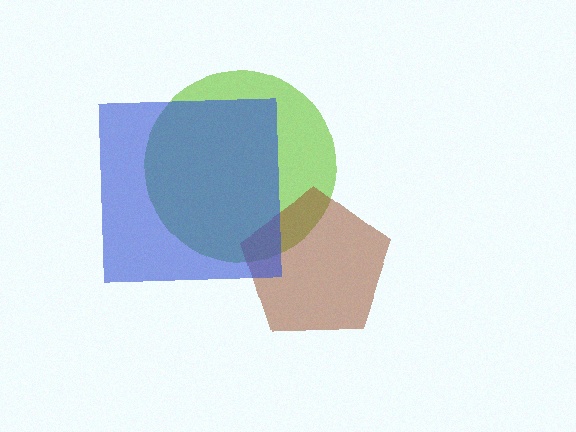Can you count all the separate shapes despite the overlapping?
Yes, there are 3 separate shapes.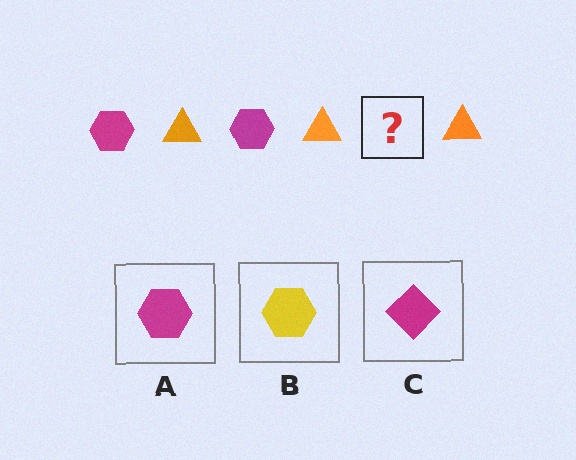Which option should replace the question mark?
Option A.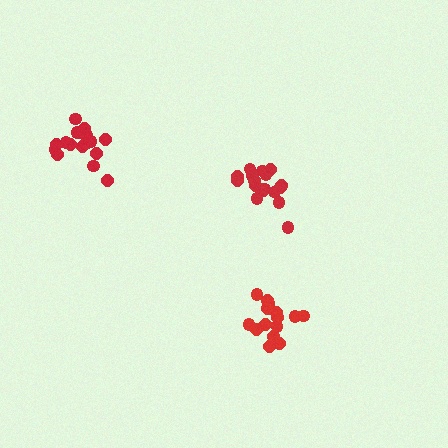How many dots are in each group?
Group 1: 15 dots, Group 2: 18 dots, Group 3: 18 dots (51 total).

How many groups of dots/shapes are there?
There are 3 groups.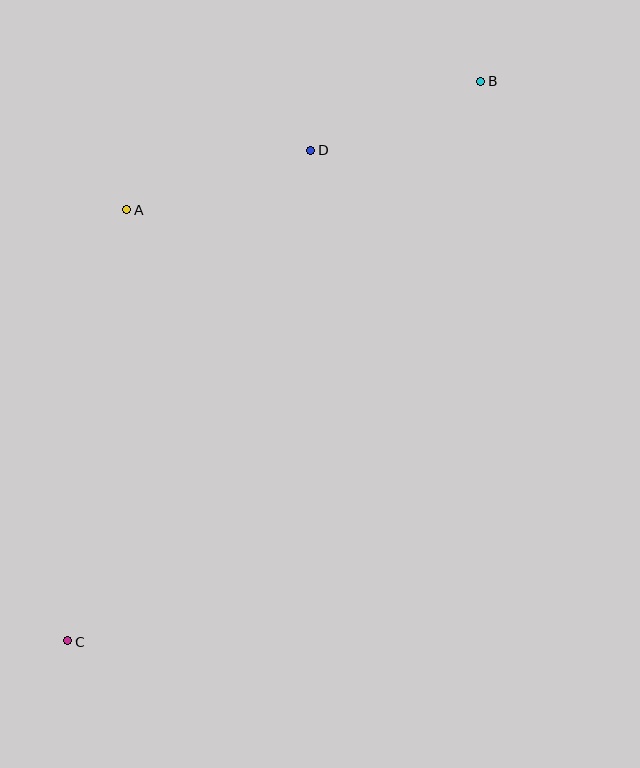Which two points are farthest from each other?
Points B and C are farthest from each other.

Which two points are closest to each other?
Points B and D are closest to each other.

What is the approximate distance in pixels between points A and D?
The distance between A and D is approximately 194 pixels.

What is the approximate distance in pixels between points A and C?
The distance between A and C is approximately 435 pixels.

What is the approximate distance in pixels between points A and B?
The distance between A and B is approximately 377 pixels.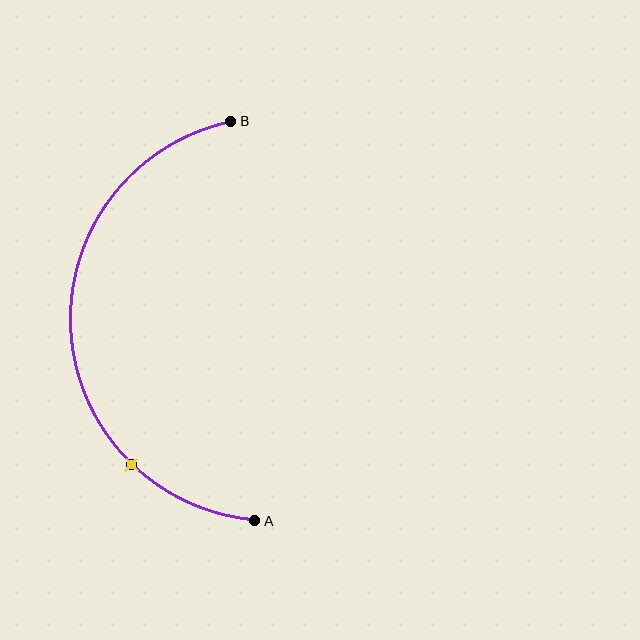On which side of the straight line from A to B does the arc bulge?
The arc bulges to the left of the straight line connecting A and B.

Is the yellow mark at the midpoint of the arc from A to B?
No. The yellow mark lies on the arc but is closer to endpoint A. The arc midpoint would be at the point on the curve equidistant along the arc from both A and B.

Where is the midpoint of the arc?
The arc midpoint is the point on the curve farthest from the straight line joining A and B. It sits to the left of that line.